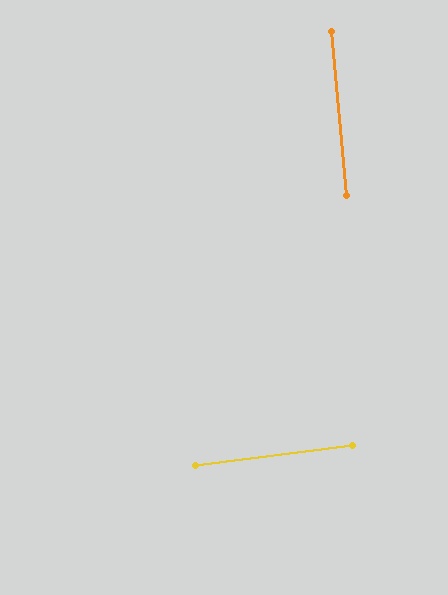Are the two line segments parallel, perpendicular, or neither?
Perpendicular — they meet at approximately 88°.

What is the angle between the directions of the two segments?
Approximately 88 degrees.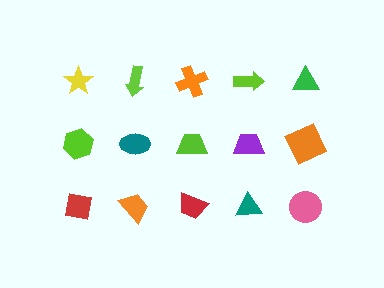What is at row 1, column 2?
A lime arrow.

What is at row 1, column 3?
An orange cross.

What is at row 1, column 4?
A lime arrow.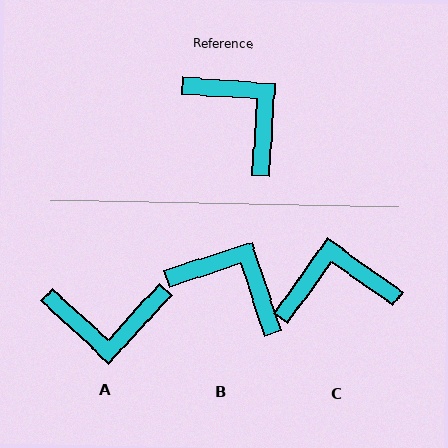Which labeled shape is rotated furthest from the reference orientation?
A, about 129 degrees away.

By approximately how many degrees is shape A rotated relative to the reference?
Approximately 129 degrees clockwise.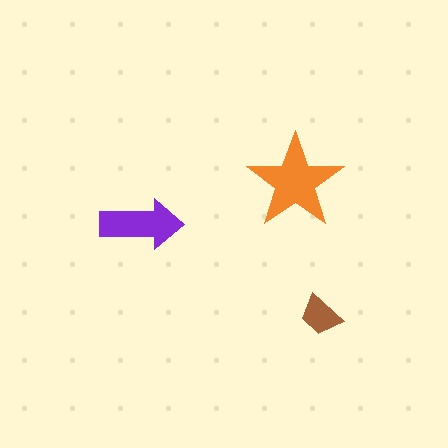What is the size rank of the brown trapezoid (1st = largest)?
3rd.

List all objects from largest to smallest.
The orange star, the purple arrow, the brown trapezoid.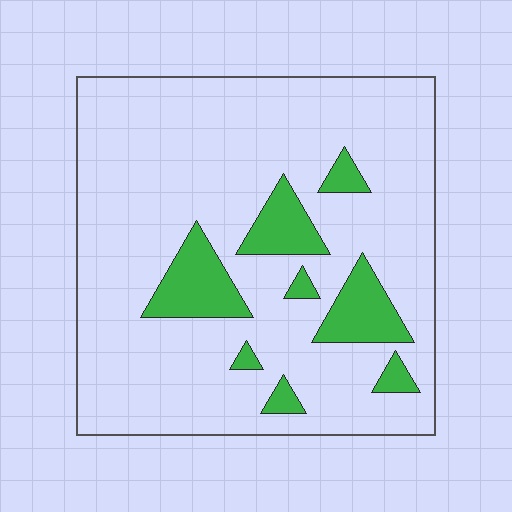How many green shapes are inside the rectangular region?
8.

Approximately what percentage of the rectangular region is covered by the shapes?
Approximately 15%.